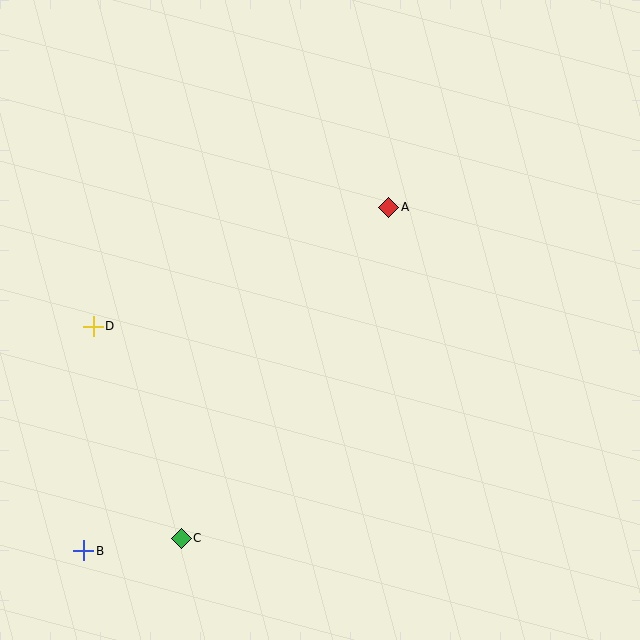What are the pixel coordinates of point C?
Point C is at (181, 538).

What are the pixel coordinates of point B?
Point B is at (84, 551).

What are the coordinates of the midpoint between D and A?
The midpoint between D and A is at (241, 267).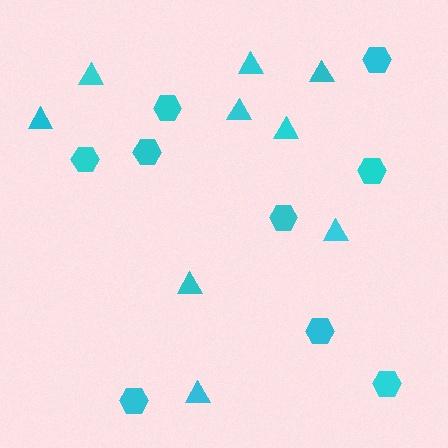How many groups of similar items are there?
There are 2 groups: one group of triangles (9) and one group of hexagons (9).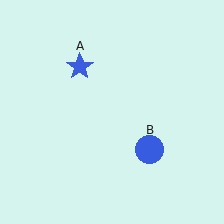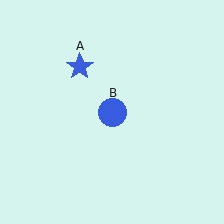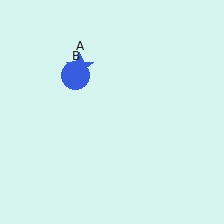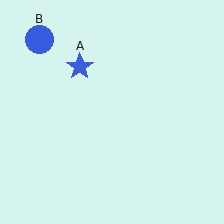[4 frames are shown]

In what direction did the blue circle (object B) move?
The blue circle (object B) moved up and to the left.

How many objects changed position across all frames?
1 object changed position: blue circle (object B).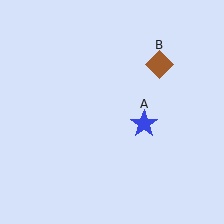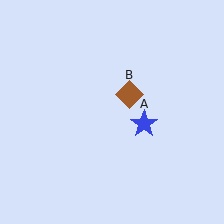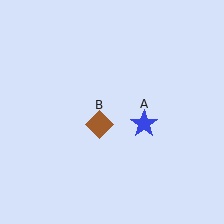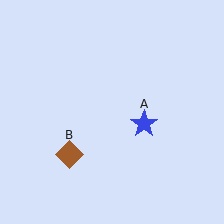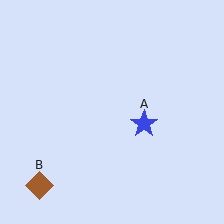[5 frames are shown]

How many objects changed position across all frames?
1 object changed position: brown diamond (object B).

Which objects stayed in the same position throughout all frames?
Blue star (object A) remained stationary.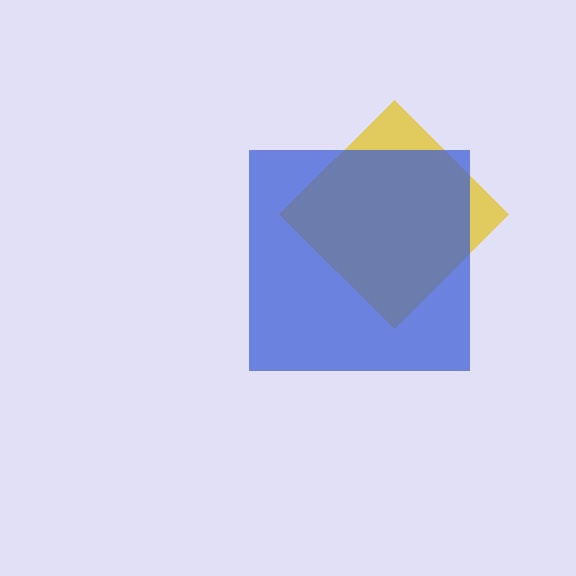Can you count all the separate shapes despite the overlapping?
Yes, there are 2 separate shapes.